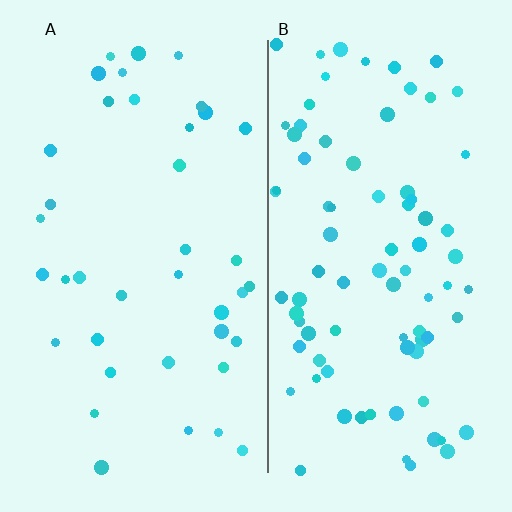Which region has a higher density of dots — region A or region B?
B (the right).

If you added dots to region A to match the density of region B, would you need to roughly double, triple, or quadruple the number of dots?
Approximately double.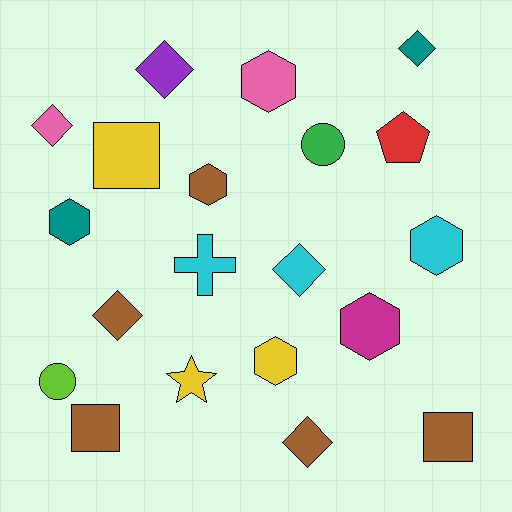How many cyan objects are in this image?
There are 3 cyan objects.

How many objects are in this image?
There are 20 objects.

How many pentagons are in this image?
There is 1 pentagon.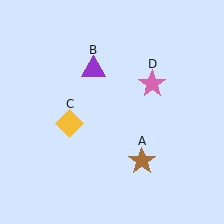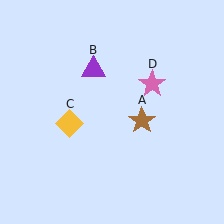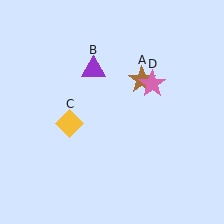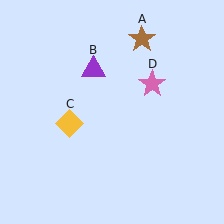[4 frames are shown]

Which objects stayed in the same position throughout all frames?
Purple triangle (object B) and yellow diamond (object C) and pink star (object D) remained stationary.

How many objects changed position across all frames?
1 object changed position: brown star (object A).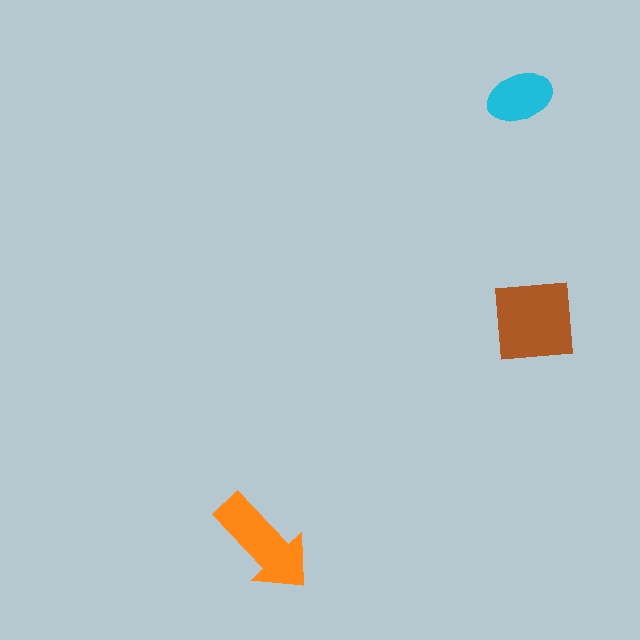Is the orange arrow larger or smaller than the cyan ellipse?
Larger.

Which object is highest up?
The cyan ellipse is topmost.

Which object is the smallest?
The cyan ellipse.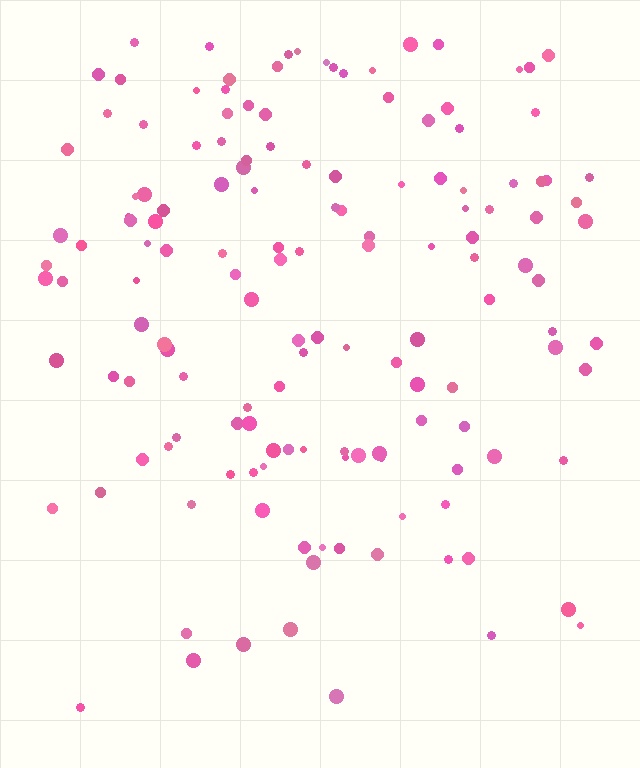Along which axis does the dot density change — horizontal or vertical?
Vertical.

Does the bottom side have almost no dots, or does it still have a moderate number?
Still a moderate number, just noticeably fewer than the top.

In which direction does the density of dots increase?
From bottom to top, with the top side densest.